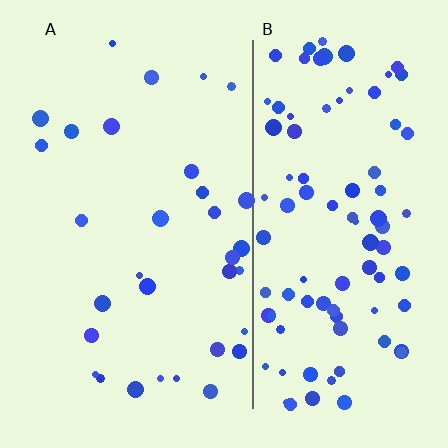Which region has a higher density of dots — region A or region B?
B (the right).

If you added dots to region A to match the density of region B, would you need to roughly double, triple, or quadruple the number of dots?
Approximately triple.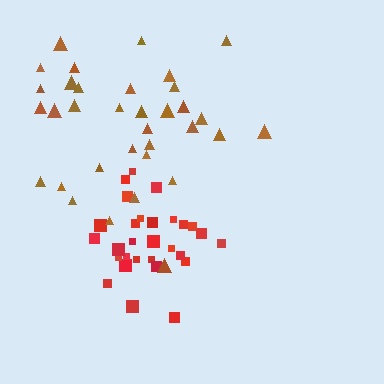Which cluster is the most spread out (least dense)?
Brown.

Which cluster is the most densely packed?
Red.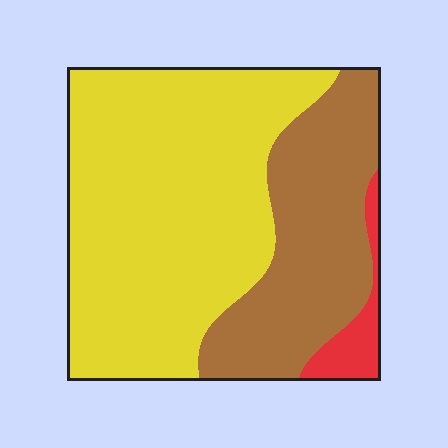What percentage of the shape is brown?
Brown covers 32% of the shape.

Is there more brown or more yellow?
Yellow.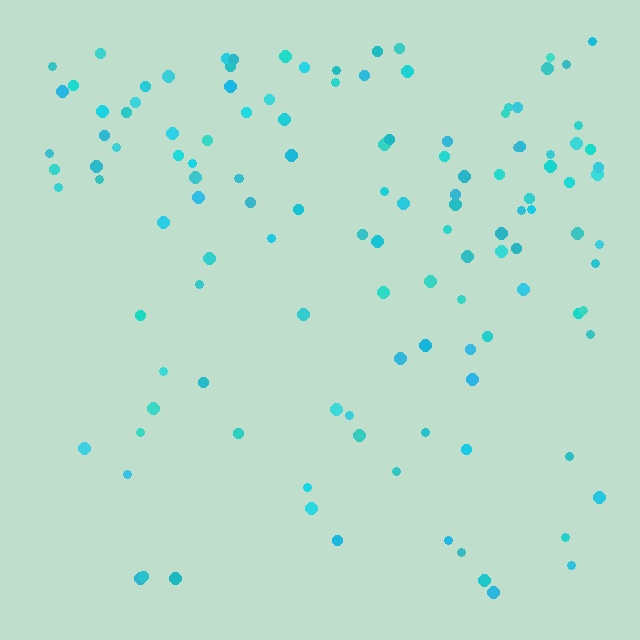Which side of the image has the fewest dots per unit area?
The bottom.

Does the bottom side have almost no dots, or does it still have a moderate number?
Still a moderate number, just noticeably fewer than the top.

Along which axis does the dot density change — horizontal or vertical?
Vertical.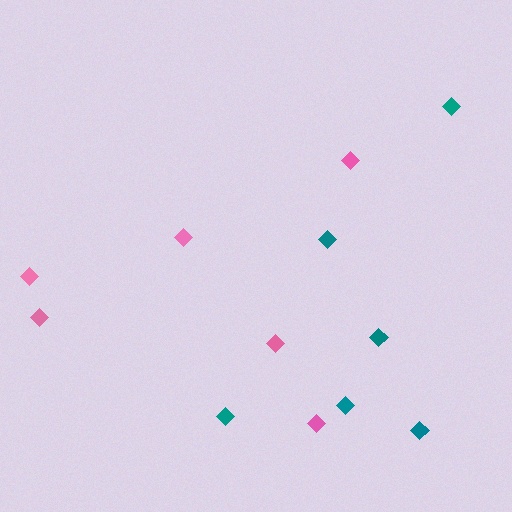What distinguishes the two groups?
There are 2 groups: one group of pink diamonds (6) and one group of teal diamonds (6).